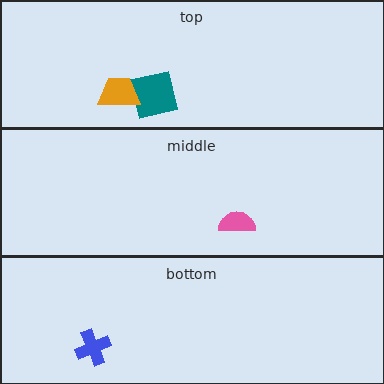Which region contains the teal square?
The top region.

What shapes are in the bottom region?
The blue cross.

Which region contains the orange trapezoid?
The top region.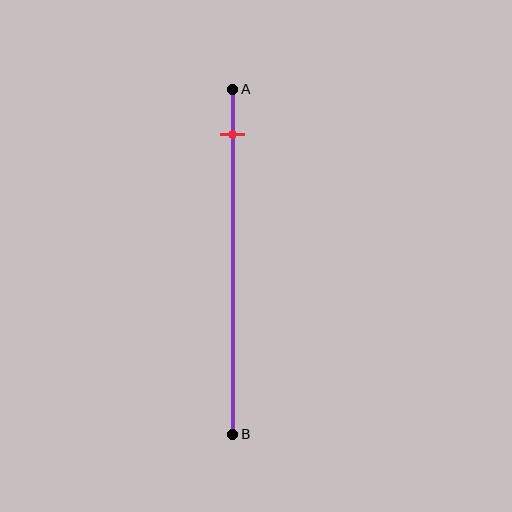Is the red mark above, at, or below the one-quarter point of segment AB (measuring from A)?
The red mark is above the one-quarter point of segment AB.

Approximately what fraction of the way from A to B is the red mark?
The red mark is approximately 15% of the way from A to B.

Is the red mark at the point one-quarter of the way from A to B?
No, the mark is at about 15% from A, not at the 25% one-quarter point.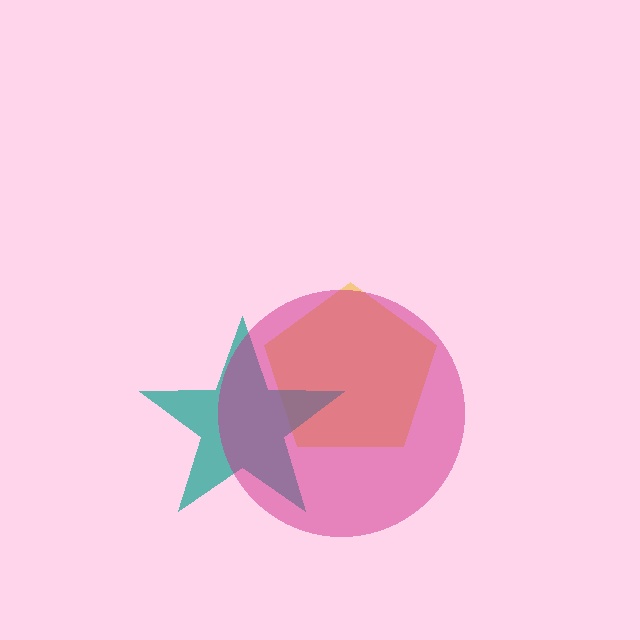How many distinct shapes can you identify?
There are 3 distinct shapes: a yellow pentagon, a teal star, a magenta circle.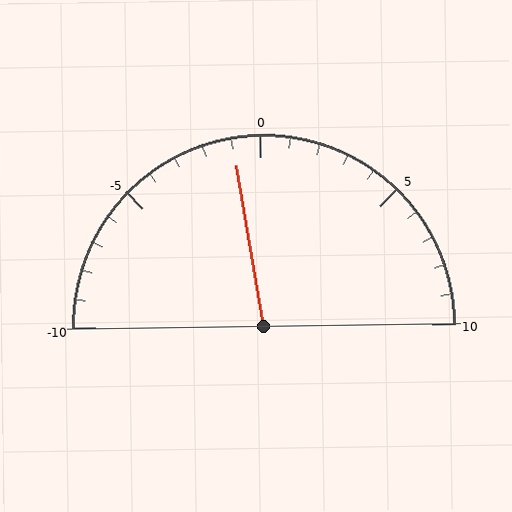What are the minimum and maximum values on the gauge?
The gauge ranges from -10 to 10.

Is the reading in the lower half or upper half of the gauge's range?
The reading is in the lower half of the range (-10 to 10).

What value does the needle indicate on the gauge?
The needle indicates approximately -1.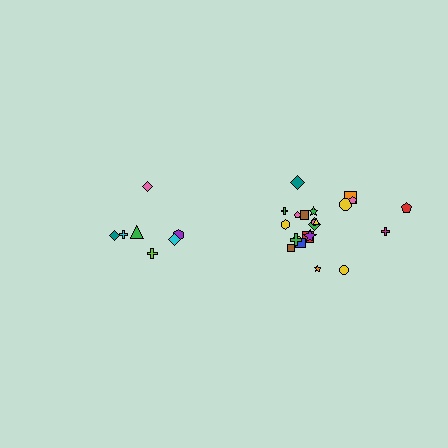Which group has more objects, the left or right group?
The right group.